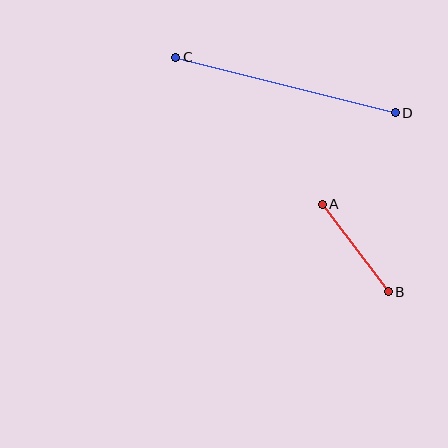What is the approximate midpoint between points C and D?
The midpoint is at approximately (286, 85) pixels.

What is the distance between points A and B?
The distance is approximately 110 pixels.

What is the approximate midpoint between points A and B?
The midpoint is at approximately (355, 248) pixels.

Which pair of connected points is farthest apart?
Points C and D are farthest apart.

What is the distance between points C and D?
The distance is approximately 227 pixels.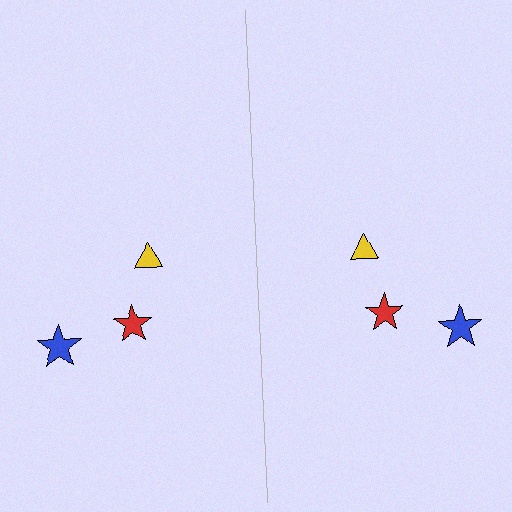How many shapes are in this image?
There are 6 shapes in this image.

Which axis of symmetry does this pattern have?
The pattern has a vertical axis of symmetry running through the center of the image.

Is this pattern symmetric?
Yes, this pattern has bilateral (reflection) symmetry.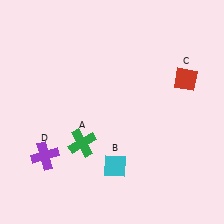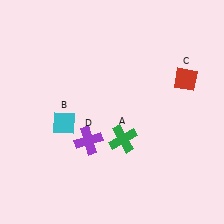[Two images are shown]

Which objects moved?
The objects that moved are: the green cross (A), the cyan diamond (B), the purple cross (D).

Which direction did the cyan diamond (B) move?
The cyan diamond (B) moved left.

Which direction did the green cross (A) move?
The green cross (A) moved right.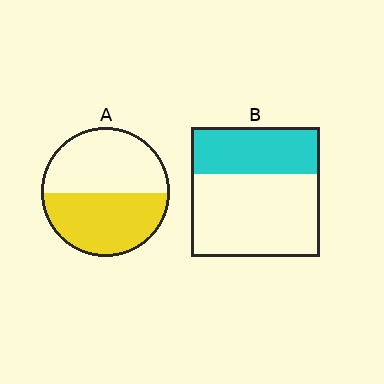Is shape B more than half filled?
No.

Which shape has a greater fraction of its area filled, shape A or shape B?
Shape A.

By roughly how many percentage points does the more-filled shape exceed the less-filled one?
By roughly 15 percentage points (A over B).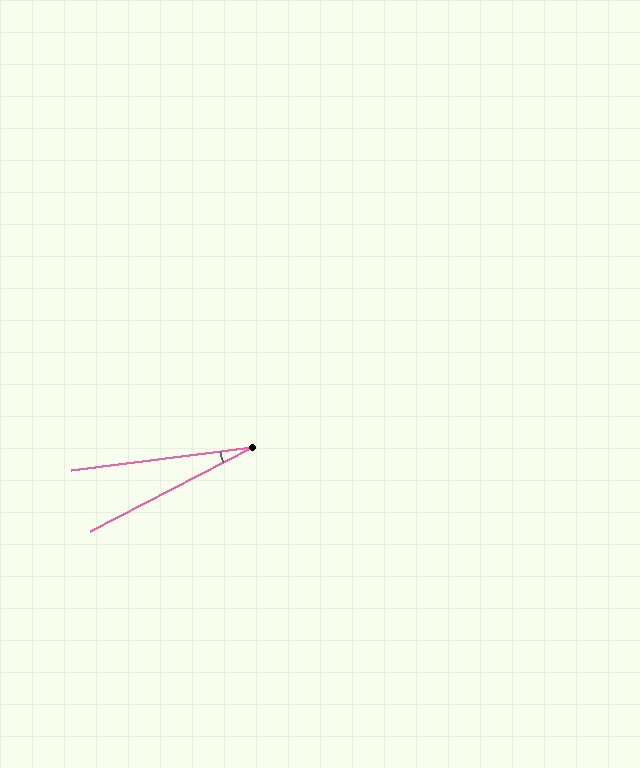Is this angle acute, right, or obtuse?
It is acute.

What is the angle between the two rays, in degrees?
Approximately 20 degrees.